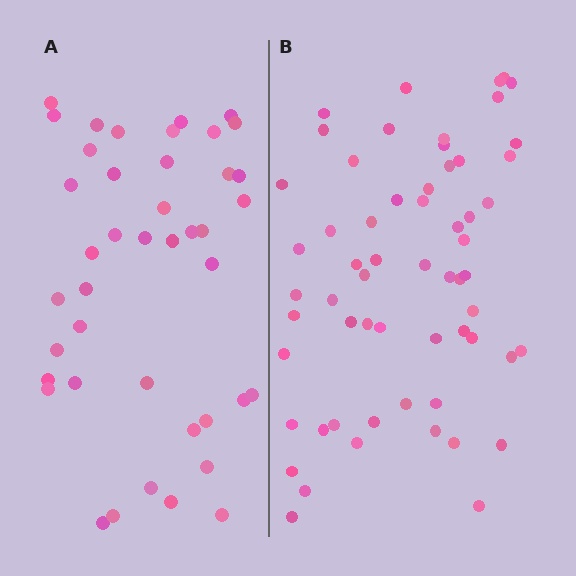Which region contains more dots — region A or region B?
Region B (the right region) has more dots.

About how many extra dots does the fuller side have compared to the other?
Region B has approximately 20 more dots than region A.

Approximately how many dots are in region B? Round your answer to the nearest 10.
About 60 dots.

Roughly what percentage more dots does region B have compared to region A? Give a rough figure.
About 45% more.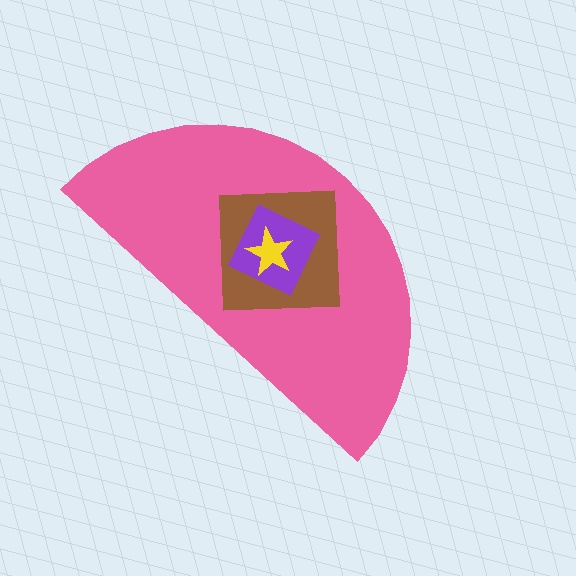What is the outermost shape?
The pink semicircle.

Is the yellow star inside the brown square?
Yes.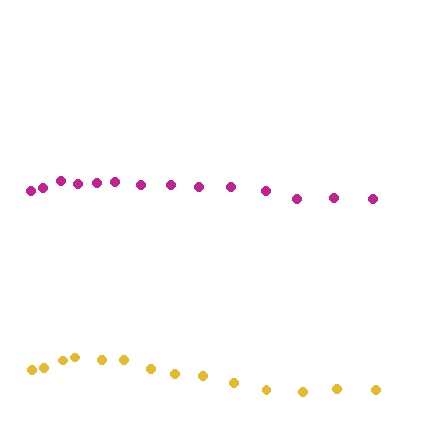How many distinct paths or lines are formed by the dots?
There are 2 distinct paths.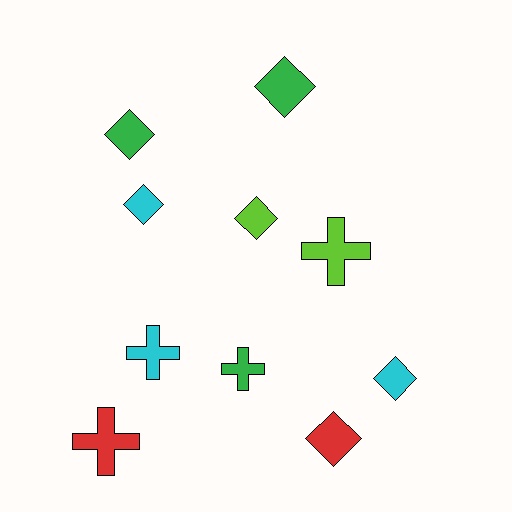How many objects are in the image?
There are 10 objects.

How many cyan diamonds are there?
There are 2 cyan diamonds.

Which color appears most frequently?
Cyan, with 3 objects.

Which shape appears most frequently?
Diamond, with 6 objects.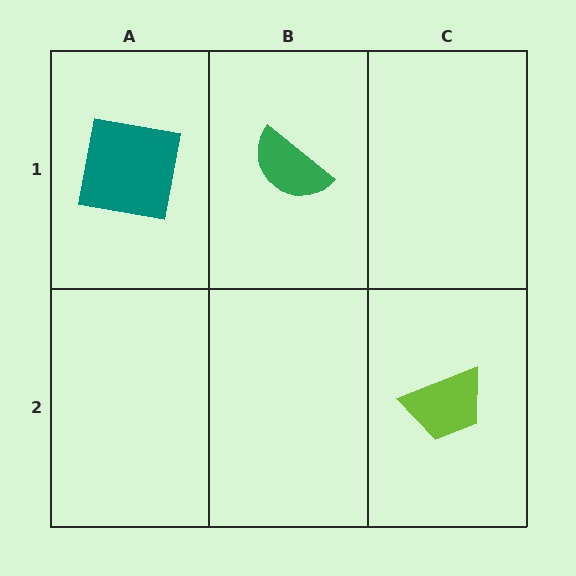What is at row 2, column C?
A lime trapezoid.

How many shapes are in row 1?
2 shapes.